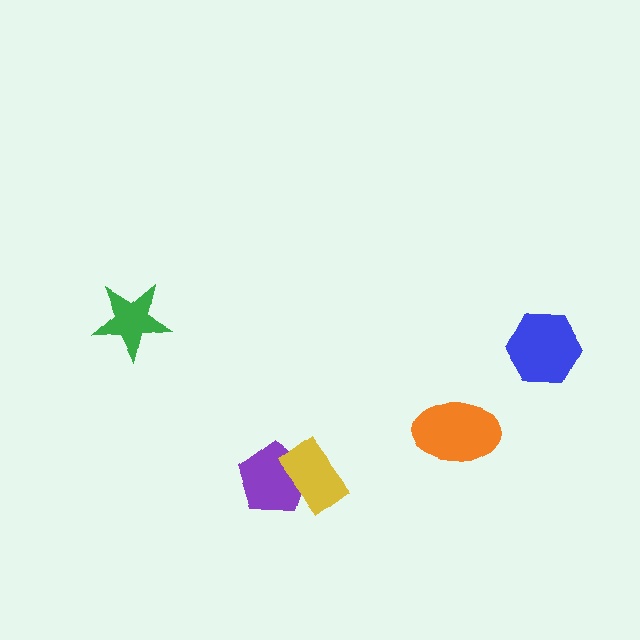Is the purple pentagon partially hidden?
Yes, it is partially covered by another shape.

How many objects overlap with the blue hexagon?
0 objects overlap with the blue hexagon.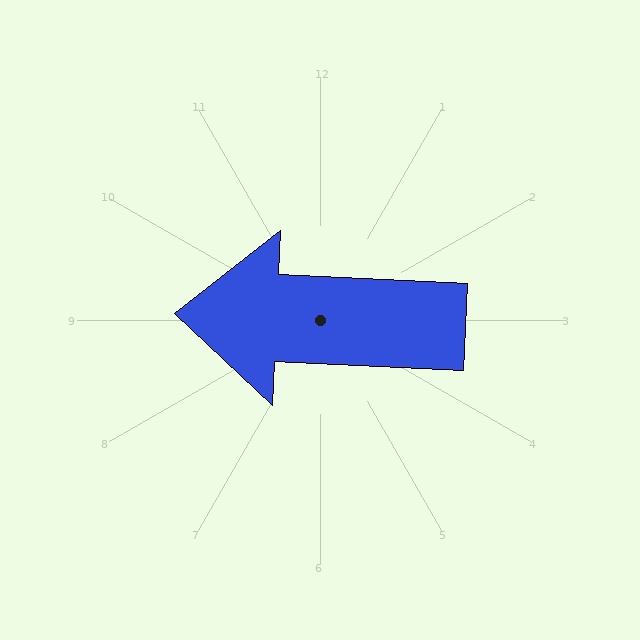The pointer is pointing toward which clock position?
Roughly 9 o'clock.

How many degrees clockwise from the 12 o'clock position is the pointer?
Approximately 273 degrees.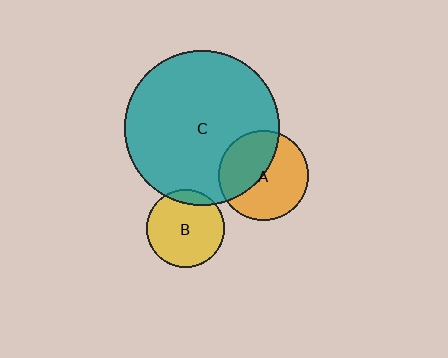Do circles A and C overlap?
Yes.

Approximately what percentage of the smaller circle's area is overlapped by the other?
Approximately 45%.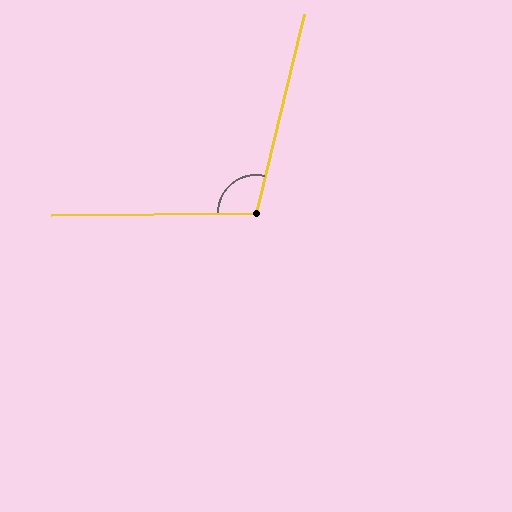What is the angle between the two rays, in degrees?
Approximately 104 degrees.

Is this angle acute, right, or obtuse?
It is obtuse.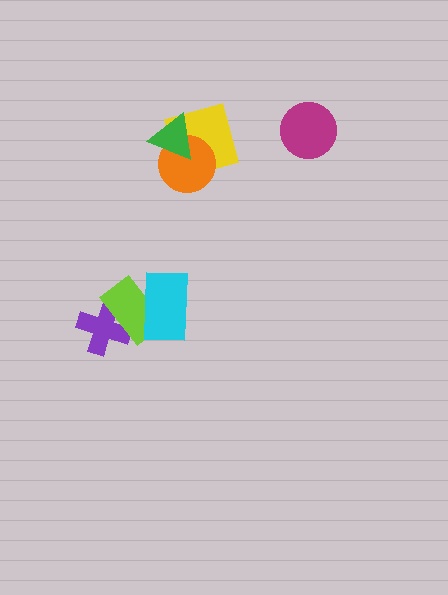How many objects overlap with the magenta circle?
0 objects overlap with the magenta circle.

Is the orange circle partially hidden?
Yes, it is partially covered by another shape.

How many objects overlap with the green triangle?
2 objects overlap with the green triangle.